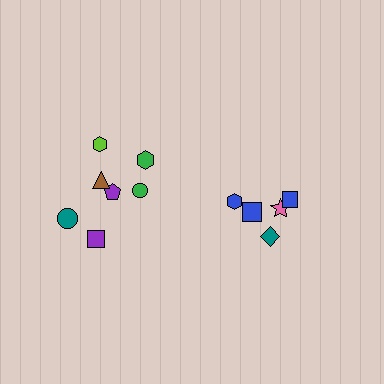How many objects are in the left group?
There are 7 objects.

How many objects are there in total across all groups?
There are 12 objects.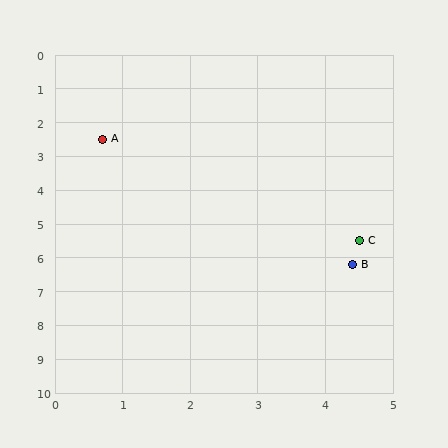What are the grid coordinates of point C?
Point C is at approximately (4.5, 5.5).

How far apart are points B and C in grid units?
Points B and C are about 0.7 grid units apart.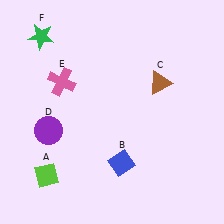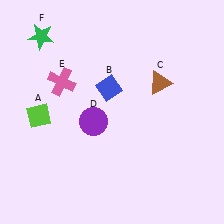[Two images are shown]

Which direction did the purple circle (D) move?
The purple circle (D) moved right.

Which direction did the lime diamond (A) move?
The lime diamond (A) moved up.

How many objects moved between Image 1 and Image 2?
3 objects moved between the two images.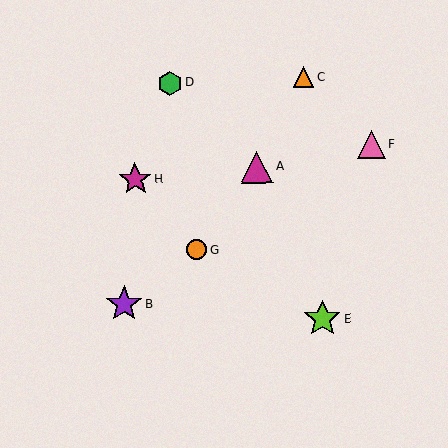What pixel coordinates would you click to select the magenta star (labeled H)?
Click at (135, 179) to select the magenta star H.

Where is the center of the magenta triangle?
The center of the magenta triangle is at (257, 167).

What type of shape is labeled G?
Shape G is an orange circle.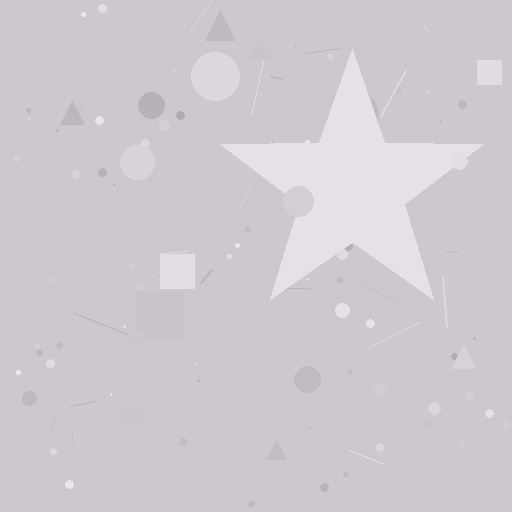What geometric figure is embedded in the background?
A star is embedded in the background.